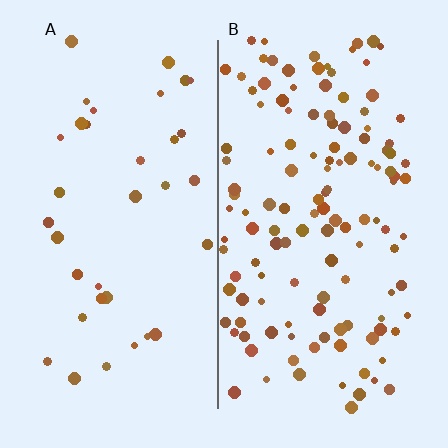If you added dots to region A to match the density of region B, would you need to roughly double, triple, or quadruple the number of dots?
Approximately quadruple.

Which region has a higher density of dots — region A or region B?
B (the right).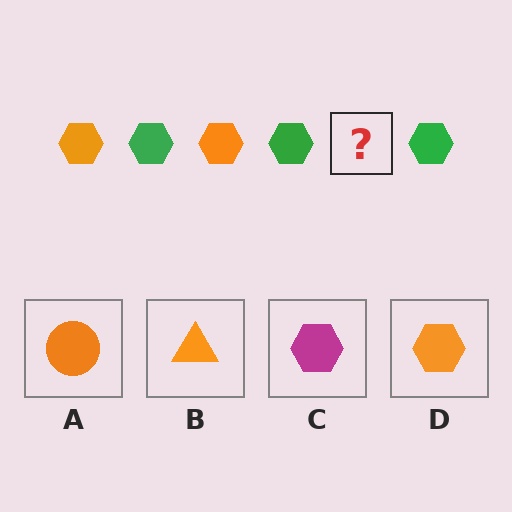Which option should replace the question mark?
Option D.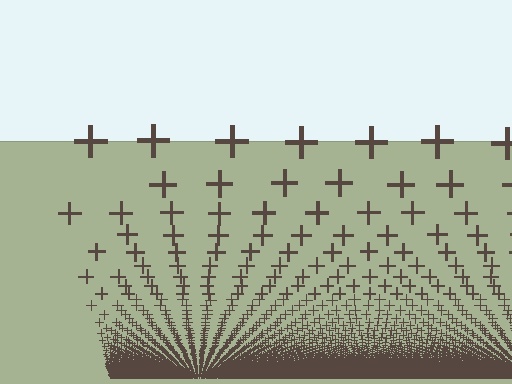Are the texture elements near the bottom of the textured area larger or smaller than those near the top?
Smaller. The gradient is inverted — elements near the bottom are smaller and denser.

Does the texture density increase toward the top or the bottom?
Density increases toward the bottom.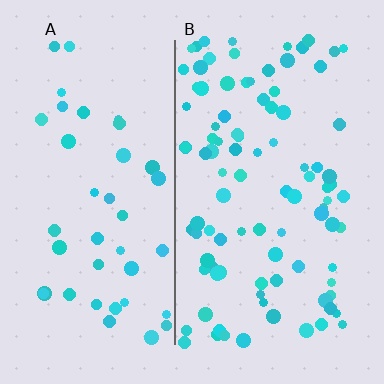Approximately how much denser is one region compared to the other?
Approximately 2.3× — region B over region A.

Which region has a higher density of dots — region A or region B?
B (the right).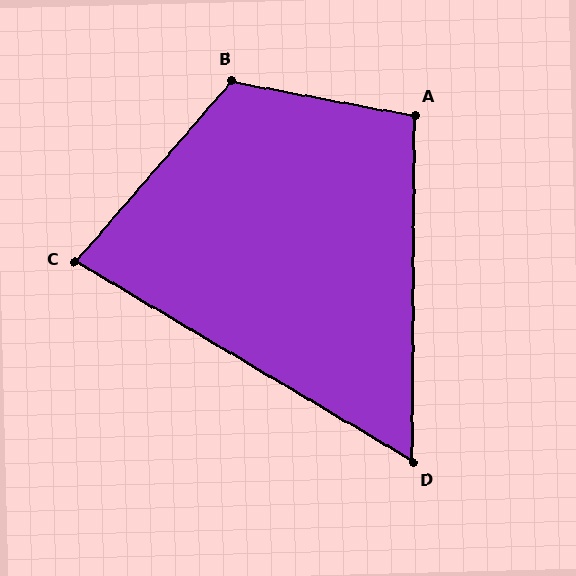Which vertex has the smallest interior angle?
D, at approximately 60 degrees.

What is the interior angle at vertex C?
Approximately 80 degrees (acute).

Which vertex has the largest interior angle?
B, at approximately 120 degrees.